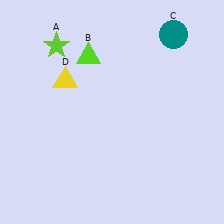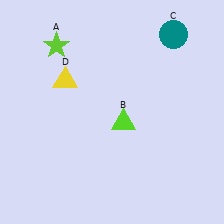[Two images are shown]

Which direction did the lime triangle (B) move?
The lime triangle (B) moved down.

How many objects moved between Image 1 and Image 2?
1 object moved between the two images.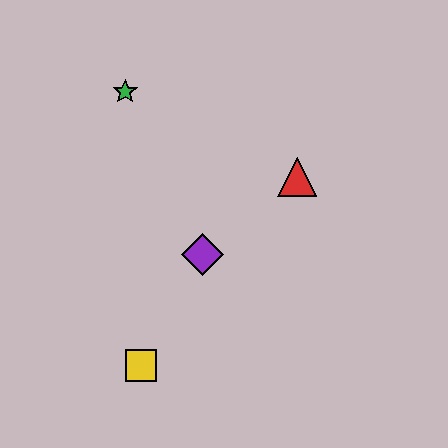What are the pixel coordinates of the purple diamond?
The purple diamond is at (202, 254).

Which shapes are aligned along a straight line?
The blue star, the yellow square, the purple diamond are aligned along a straight line.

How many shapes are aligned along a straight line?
3 shapes (the blue star, the yellow square, the purple diamond) are aligned along a straight line.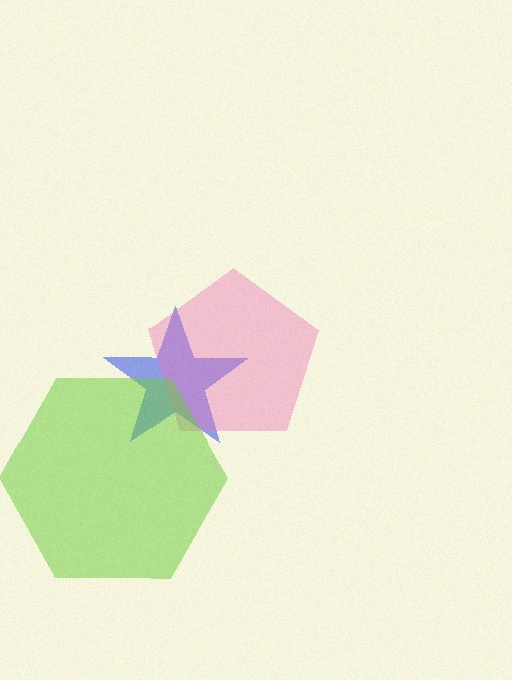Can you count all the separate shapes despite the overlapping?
Yes, there are 3 separate shapes.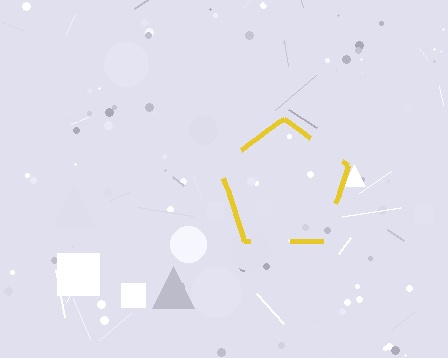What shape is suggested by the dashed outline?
The dashed outline suggests a pentagon.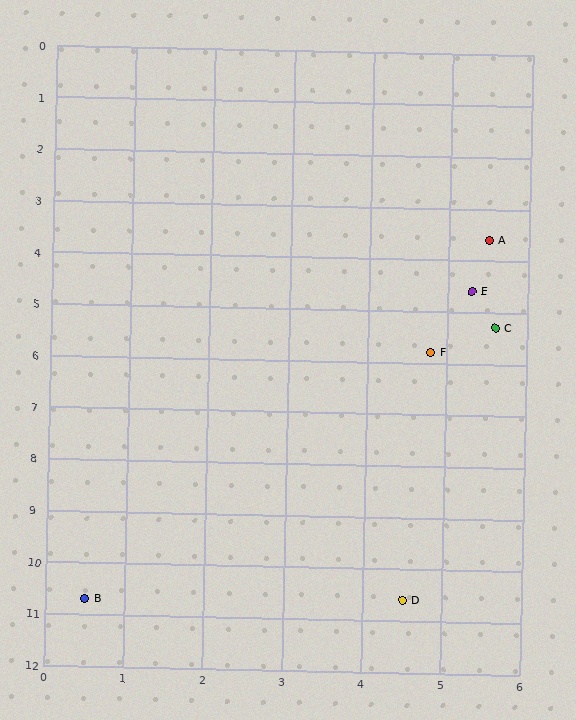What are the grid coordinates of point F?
Point F is at approximately (4.8, 5.8).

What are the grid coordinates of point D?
Point D is at approximately (4.5, 10.6).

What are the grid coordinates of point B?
Point B is at approximately (0.5, 10.7).